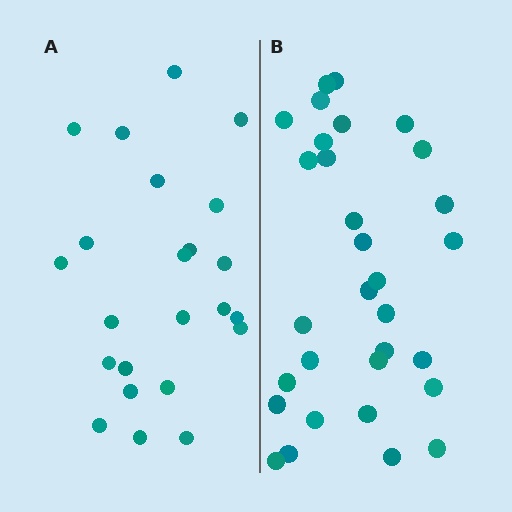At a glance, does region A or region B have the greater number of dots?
Region B (the right region) has more dots.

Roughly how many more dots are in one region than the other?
Region B has roughly 8 or so more dots than region A.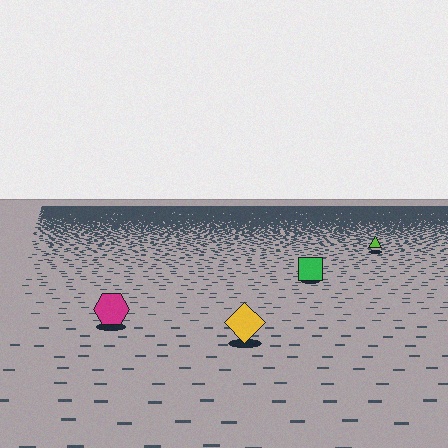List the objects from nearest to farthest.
From nearest to farthest: the yellow diamond, the magenta hexagon, the green square, the lime triangle.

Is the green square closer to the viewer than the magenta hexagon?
No. The magenta hexagon is closer — you can tell from the texture gradient: the ground texture is coarser near it.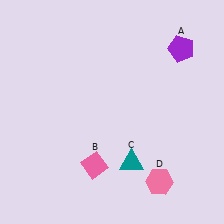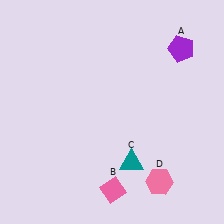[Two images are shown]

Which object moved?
The pink diamond (B) moved down.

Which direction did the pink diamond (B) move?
The pink diamond (B) moved down.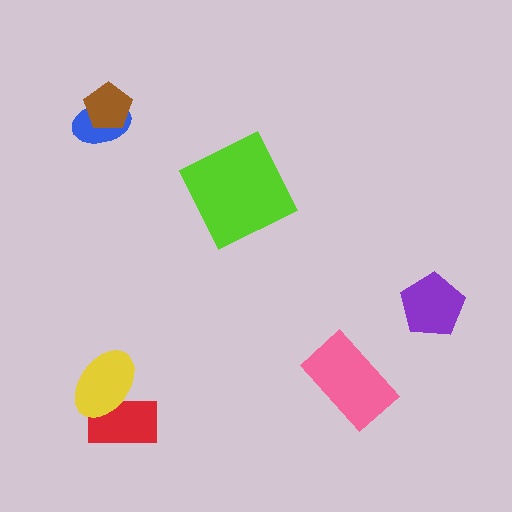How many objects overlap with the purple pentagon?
0 objects overlap with the purple pentagon.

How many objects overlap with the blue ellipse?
1 object overlaps with the blue ellipse.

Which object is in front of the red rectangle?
The yellow ellipse is in front of the red rectangle.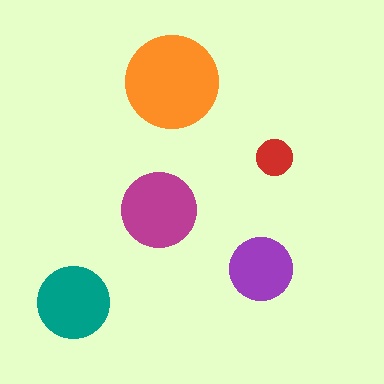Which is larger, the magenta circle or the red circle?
The magenta one.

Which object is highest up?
The orange circle is topmost.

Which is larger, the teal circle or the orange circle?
The orange one.